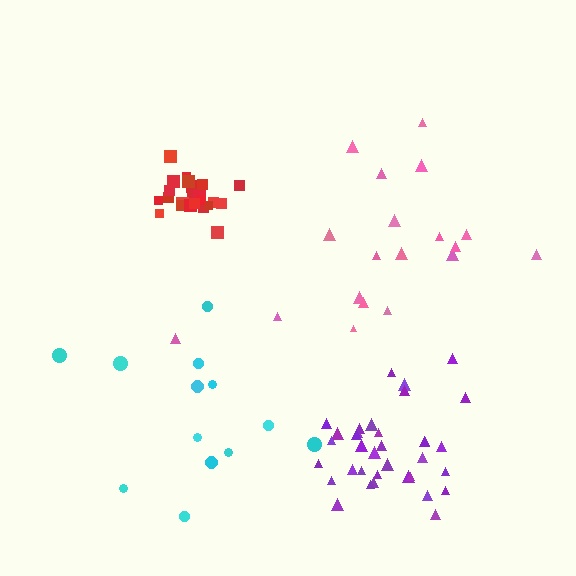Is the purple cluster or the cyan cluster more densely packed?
Purple.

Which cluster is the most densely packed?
Red.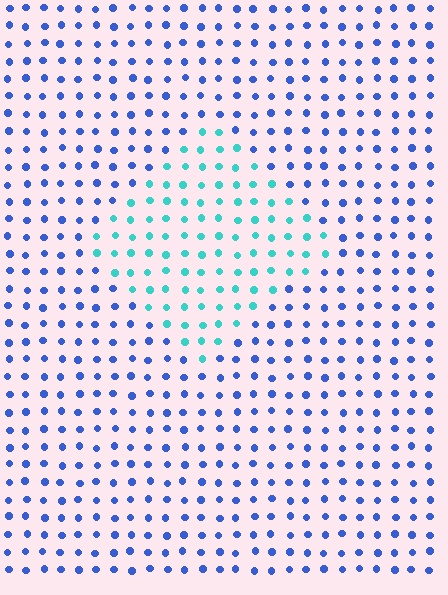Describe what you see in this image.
The image is filled with small blue elements in a uniform arrangement. A diamond-shaped region is visible where the elements are tinted to a slightly different hue, forming a subtle color boundary.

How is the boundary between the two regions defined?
The boundary is defined purely by a slight shift in hue (about 50 degrees). Spacing, size, and orientation are identical on both sides.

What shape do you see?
I see a diamond.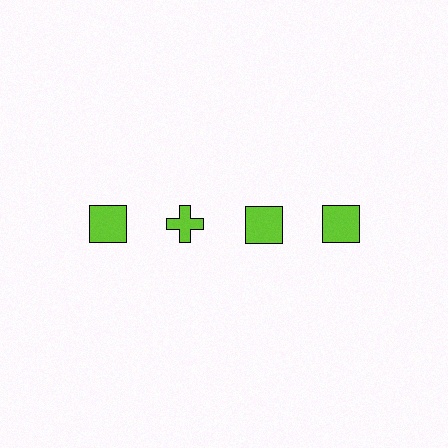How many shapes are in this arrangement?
There are 4 shapes arranged in a grid pattern.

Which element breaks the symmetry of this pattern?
The lime cross in the top row, second from left column breaks the symmetry. All other shapes are lime squares.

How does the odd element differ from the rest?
It has a different shape: cross instead of square.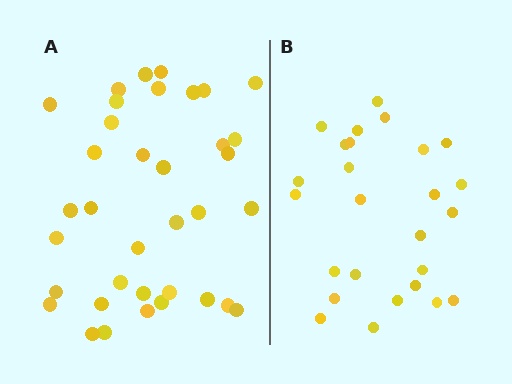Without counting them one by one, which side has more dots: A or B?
Region A (the left region) has more dots.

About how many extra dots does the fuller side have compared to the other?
Region A has roughly 10 or so more dots than region B.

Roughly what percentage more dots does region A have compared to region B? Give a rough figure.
About 40% more.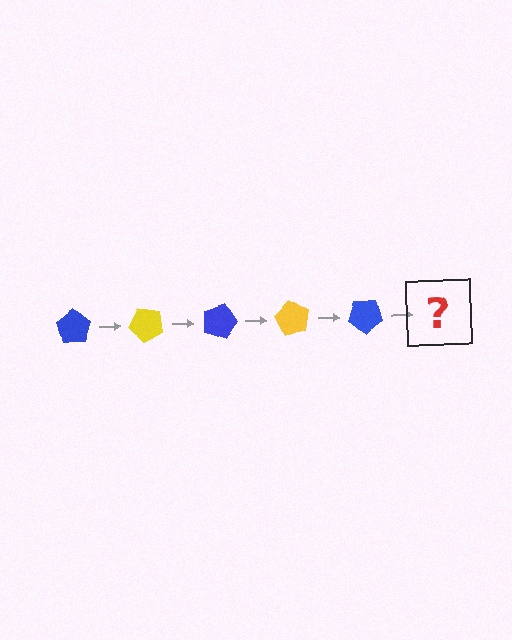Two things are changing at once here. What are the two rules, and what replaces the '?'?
The two rules are that it rotates 45 degrees each step and the color cycles through blue and yellow. The '?' should be a yellow pentagon, rotated 225 degrees from the start.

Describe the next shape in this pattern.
It should be a yellow pentagon, rotated 225 degrees from the start.